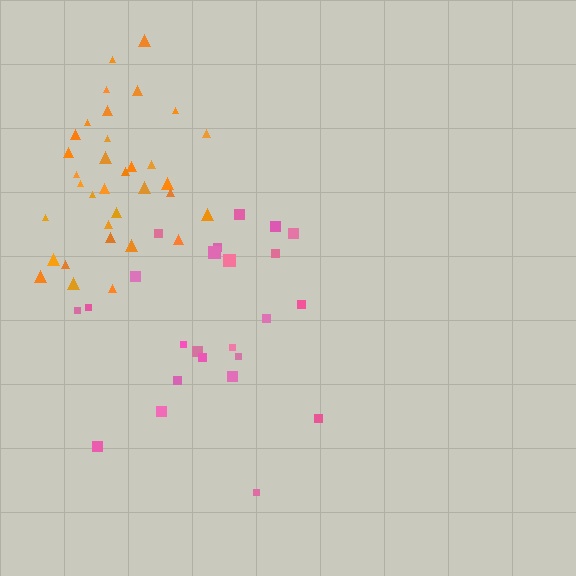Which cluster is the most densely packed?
Orange.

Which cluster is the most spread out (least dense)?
Pink.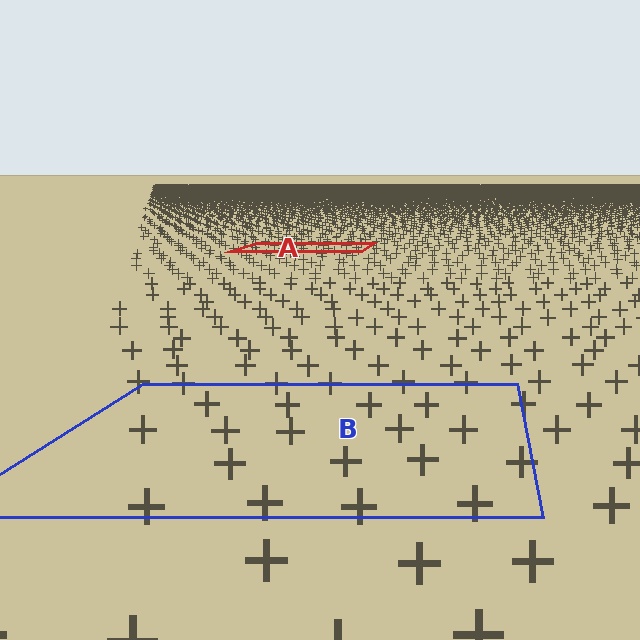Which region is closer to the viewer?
Region B is closer. The texture elements there are larger and more spread out.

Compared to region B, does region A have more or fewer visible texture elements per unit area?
Region A has more texture elements per unit area — they are packed more densely because it is farther away.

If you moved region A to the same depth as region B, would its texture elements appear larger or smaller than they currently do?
They would appear larger. At a closer depth, the same texture elements are projected at a bigger on-screen size.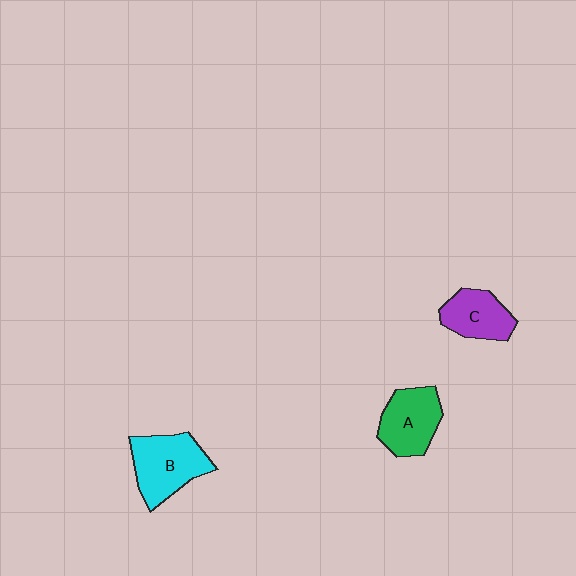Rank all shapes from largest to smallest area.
From largest to smallest: B (cyan), A (green), C (purple).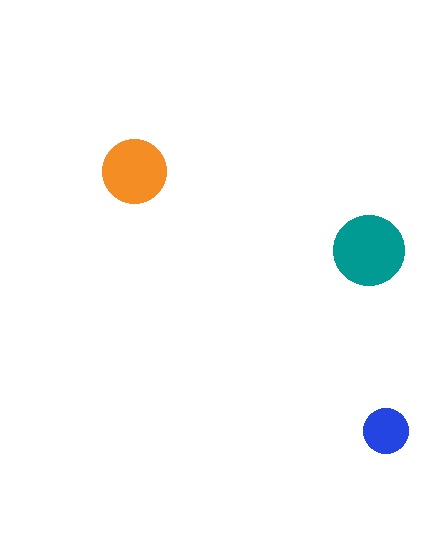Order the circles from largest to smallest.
the teal one, the orange one, the blue one.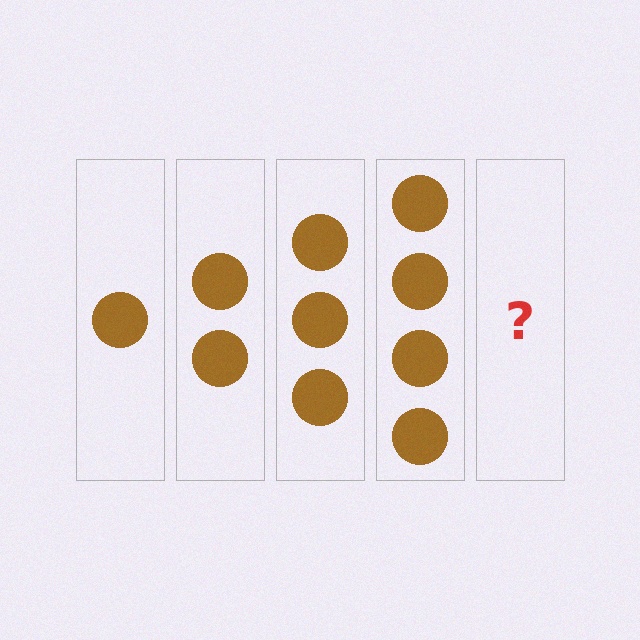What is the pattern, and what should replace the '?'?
The pattern is that each step adds one more circle. The '?' should be 5 circles.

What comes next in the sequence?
The next element should be 5 circles.